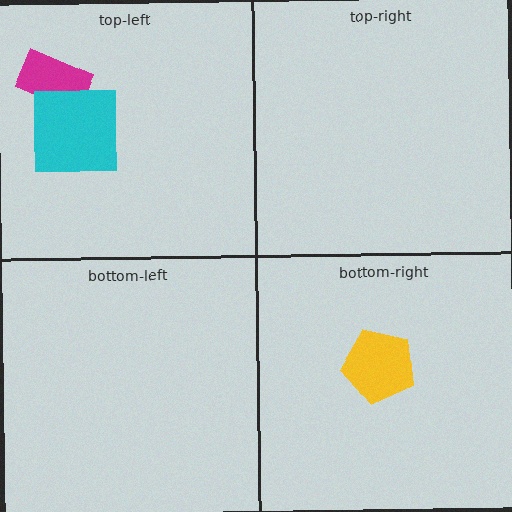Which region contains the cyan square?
The top-left region.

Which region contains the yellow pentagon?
The bottom-right region.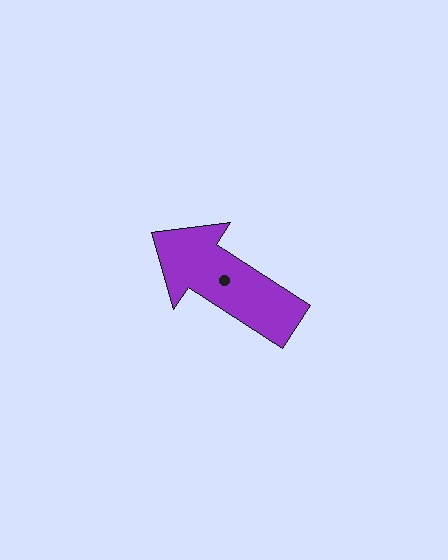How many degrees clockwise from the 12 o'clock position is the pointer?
Approximately 303 degrees.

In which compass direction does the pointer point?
Northwest.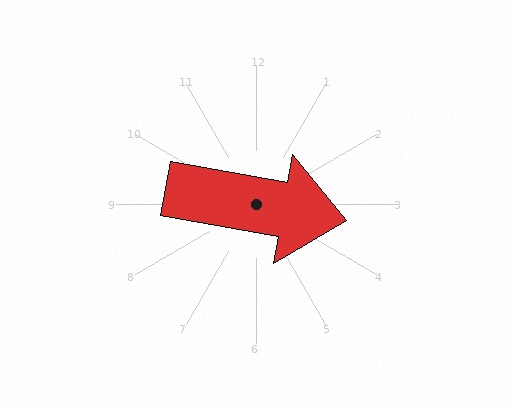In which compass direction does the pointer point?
East.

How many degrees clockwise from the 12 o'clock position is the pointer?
Approximately 100 degrees.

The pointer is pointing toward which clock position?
Roughly 3 o'clock.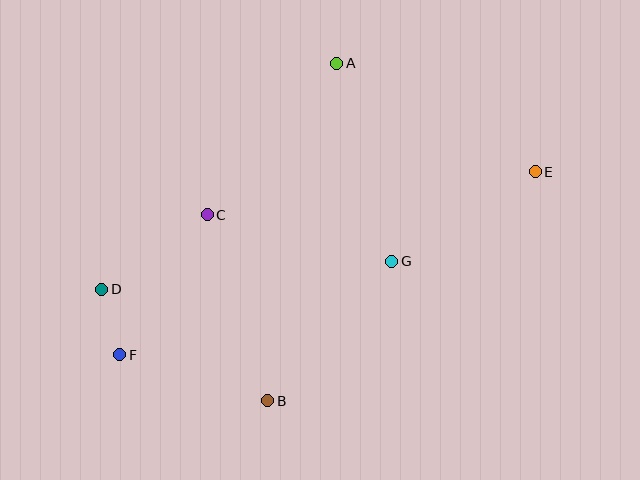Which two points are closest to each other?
Points D and F are closest to each other.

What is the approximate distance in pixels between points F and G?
The distance between F and G is approximately 288 pixels.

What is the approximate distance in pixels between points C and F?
The distance between C and F is approximately 165 pixels.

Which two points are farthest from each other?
Points E and F are farthest from each other.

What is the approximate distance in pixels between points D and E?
The distance between D and E is approximately 449 pixels.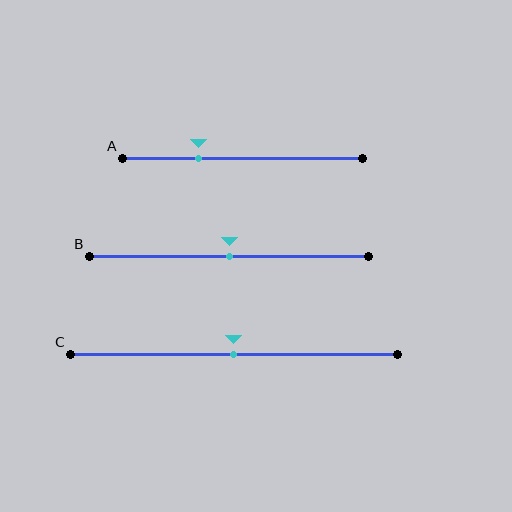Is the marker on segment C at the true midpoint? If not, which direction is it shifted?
Yes, the marker on segment C is at the true midpoint.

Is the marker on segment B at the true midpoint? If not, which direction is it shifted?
Yes, the marker on segment B is at the true midpoint.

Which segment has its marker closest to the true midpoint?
Segment B has its marker closest to the true midpoint.